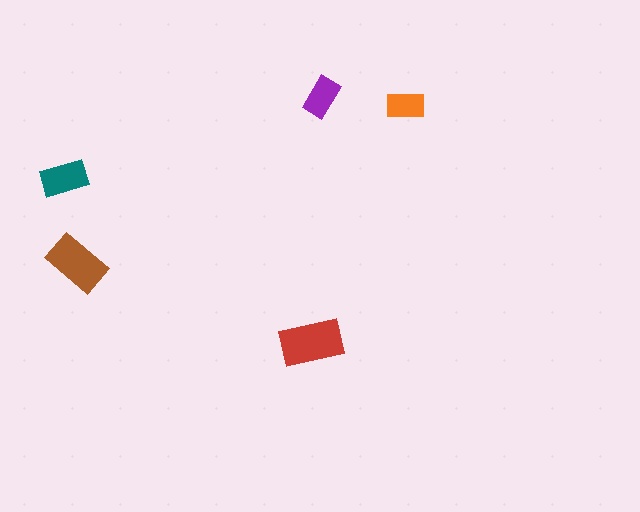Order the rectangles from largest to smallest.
the red one, the brown one, the teal one, the purple one, the orange one.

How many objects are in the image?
There are 5 objects in the image.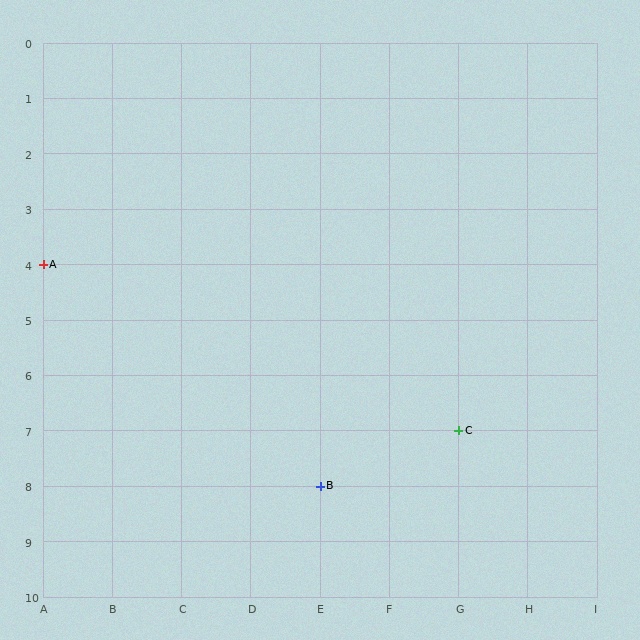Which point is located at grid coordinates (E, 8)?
Point B is at (E, 8).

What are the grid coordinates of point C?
Point C is at grid coordinates (G, 7).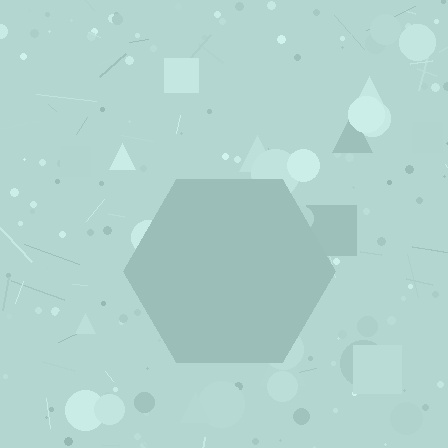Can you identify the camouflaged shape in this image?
The camouflaged shape is a hexagon.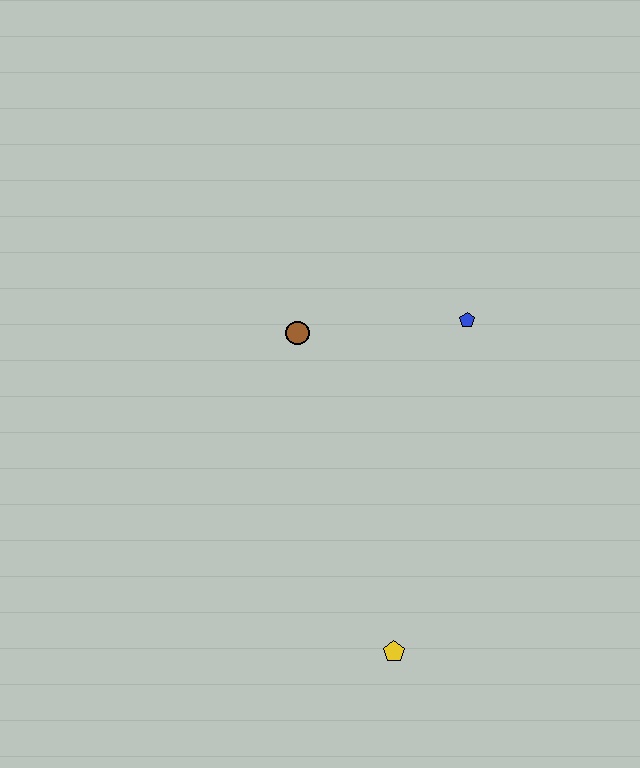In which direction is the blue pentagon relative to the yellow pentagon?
The blue pentagon is above the yellow pentagon.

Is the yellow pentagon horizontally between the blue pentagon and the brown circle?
Yes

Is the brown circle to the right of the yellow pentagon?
No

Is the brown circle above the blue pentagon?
No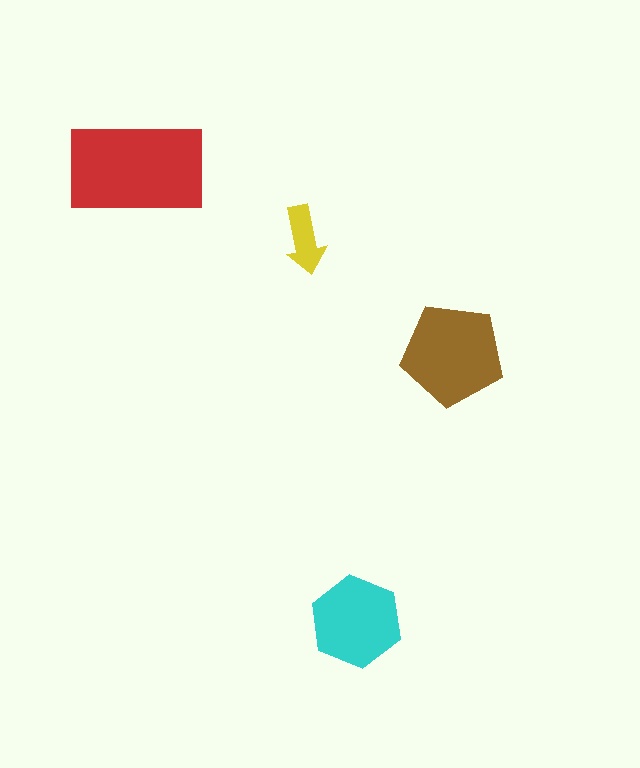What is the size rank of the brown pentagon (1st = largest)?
2nd.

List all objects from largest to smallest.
The red rectangle, the brown pentagon, the cyan hexagon, the yellow arrow.